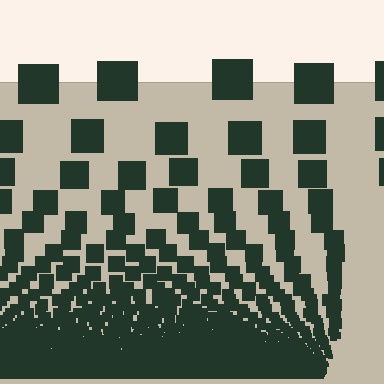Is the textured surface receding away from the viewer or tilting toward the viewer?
The surface appears to tilt toward the viewer. Texture elements get larger and sparser toward the top.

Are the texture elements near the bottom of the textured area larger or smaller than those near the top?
Smaller. The gradient is inverted — elements near the bottom are smaller and denser.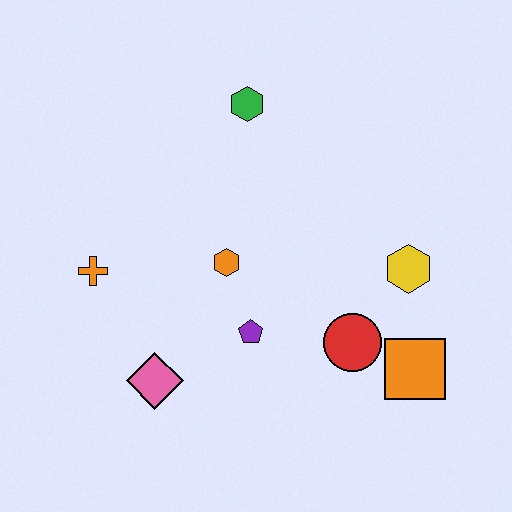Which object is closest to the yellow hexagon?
The red circle is closest to the yellow hexagon.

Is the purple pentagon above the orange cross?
No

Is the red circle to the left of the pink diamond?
No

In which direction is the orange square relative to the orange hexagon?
The orange square is to the right of the orange hexagon.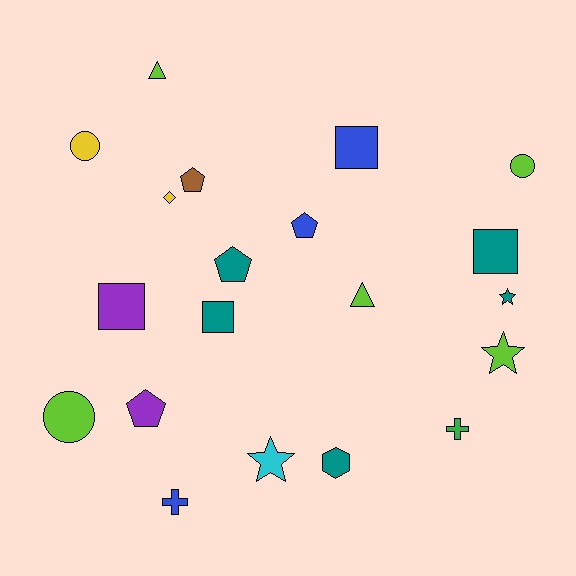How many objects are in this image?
There are 20 objects.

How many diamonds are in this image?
There is 1 diamond.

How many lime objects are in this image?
There are 5 lime objects.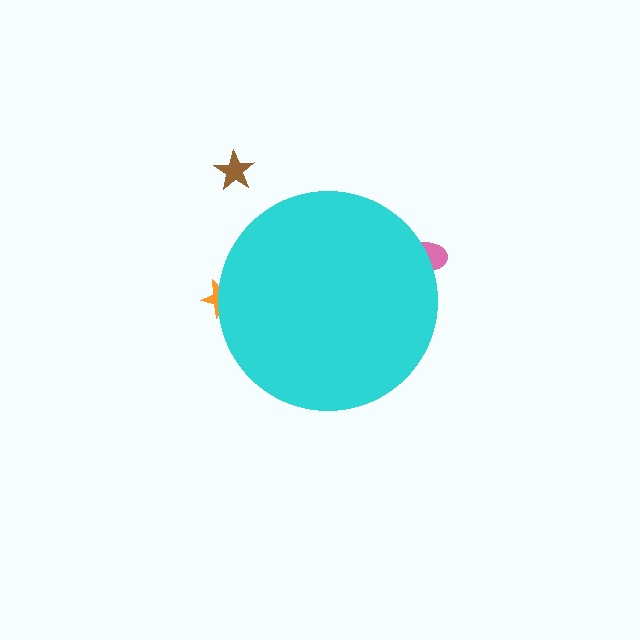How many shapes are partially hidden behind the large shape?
2 shapes are partially hidden.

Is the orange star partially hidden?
Yes, the orange star is partially hidden behind the cyan circle.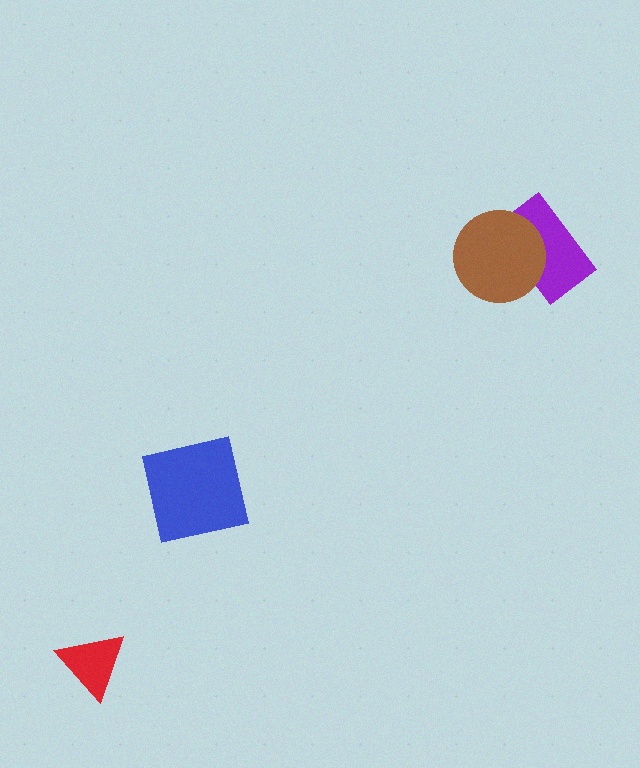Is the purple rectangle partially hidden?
Yes, it is partially covered by another shape.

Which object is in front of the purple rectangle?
The brown circle is in front of the purple rectangle.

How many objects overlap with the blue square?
0 objects overlap with the blue square.